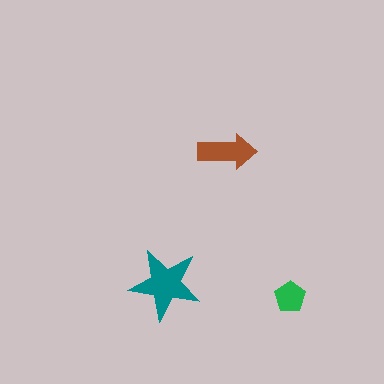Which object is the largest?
The teal star.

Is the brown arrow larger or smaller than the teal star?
Smaller.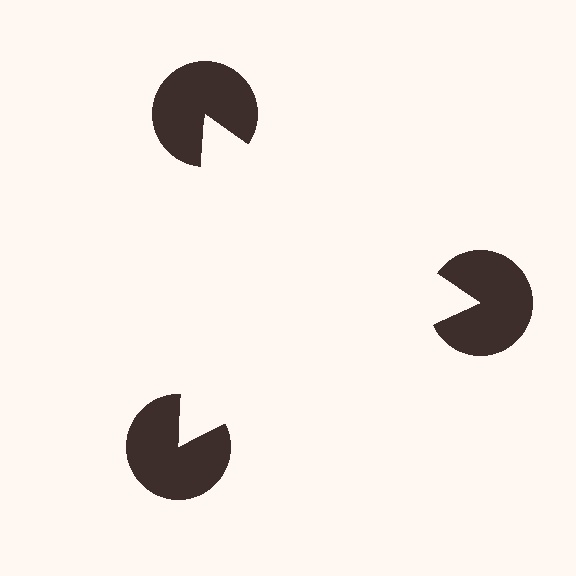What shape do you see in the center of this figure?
An illusory triangle — its edges are inferred from the aligned wedge cuts in the pac-man discs, not physically drawn.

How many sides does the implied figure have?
3 sides.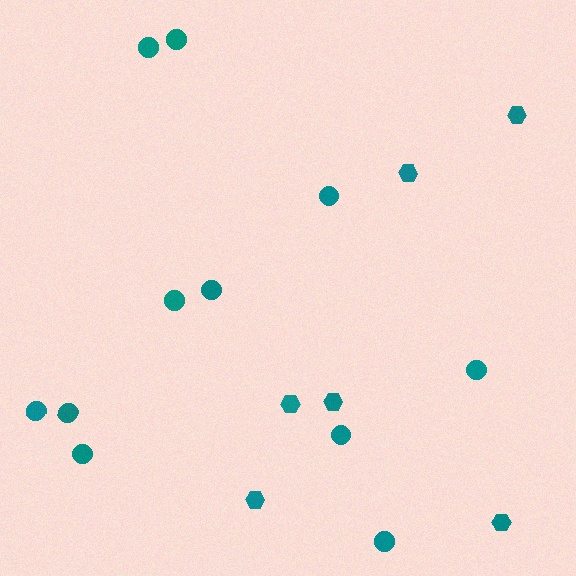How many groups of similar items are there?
There are 2 groups: one group of circles (11) and one group of hexagons (6).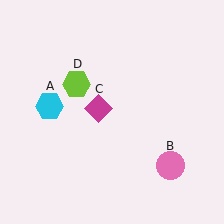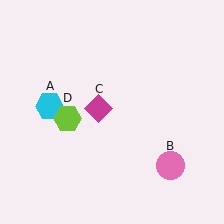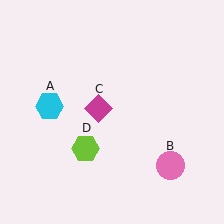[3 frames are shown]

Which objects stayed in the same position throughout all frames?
Cyan hexagon (object A) and pink circle (object B) and magenta diamond (object C) remained stationary.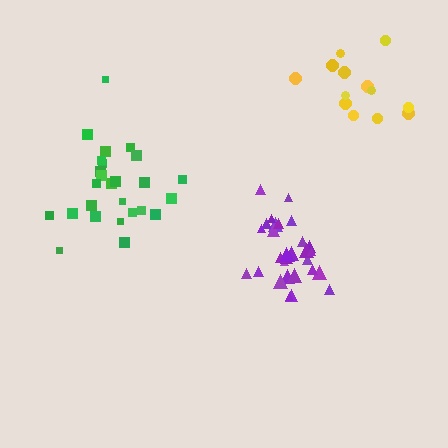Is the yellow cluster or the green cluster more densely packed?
Green.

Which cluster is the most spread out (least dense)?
Yellow.